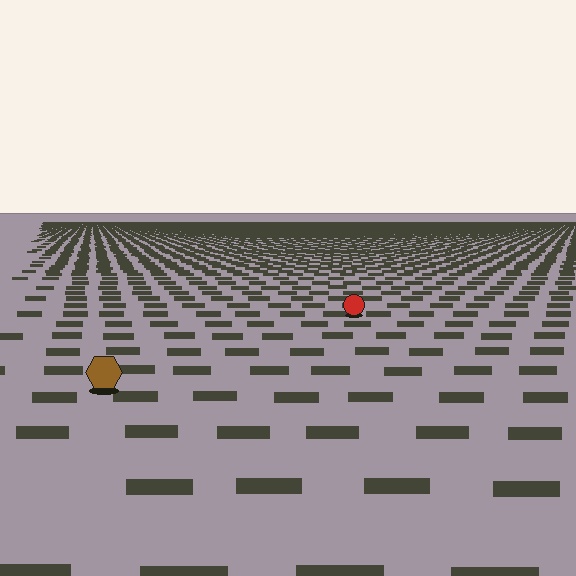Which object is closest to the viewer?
The brown hexagon is closest. The texture marks near it are larger and more spread out.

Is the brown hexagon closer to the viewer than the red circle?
Yes. The brown hexagon is closer — you can tell from the texture gradient: the ground texture is coarser near it.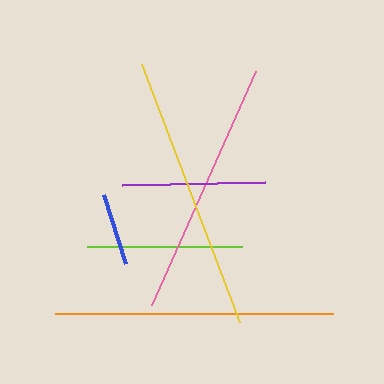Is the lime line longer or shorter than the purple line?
The lime line is longer than the purple line.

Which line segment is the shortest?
The blue line is the shortest at approximately 72 pixels.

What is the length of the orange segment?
The orange segment is approximately 278 pixels long.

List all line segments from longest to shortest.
From longest to shortest: orange, yellow, pink, lime, purple, blue.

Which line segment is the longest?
The orange line is the longest at approximately 278 pixels.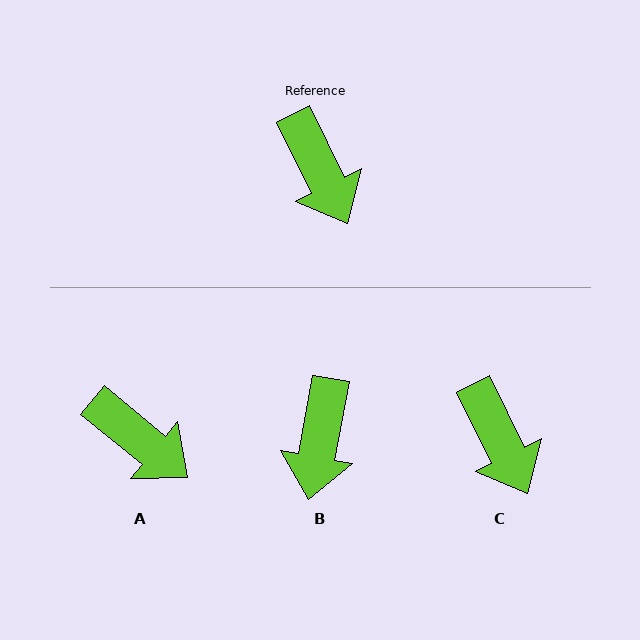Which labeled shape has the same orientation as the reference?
C.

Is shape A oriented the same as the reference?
No, it is off by about 24 degrees.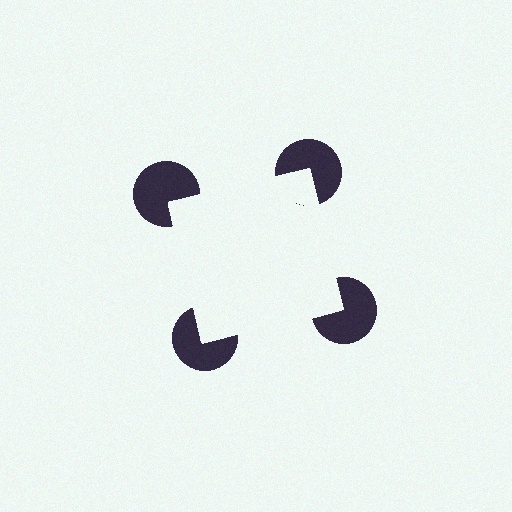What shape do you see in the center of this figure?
An illusory square — its edges are inferred from the aligned wedge cuts in the pac-man discs, not physically drawn.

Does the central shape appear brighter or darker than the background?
It typically appears slightly brighter than the background, even though no actual brightness change is drawn.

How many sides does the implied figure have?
4 sides.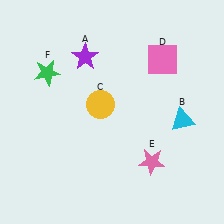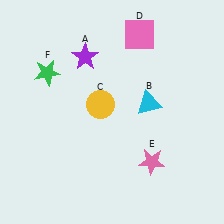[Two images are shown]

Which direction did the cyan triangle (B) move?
The cyan triangle (B) moved left.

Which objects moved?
The objects that moved are: the cyan triangle (B), the pink square (D).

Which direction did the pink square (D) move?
The pink square (D) moved up.